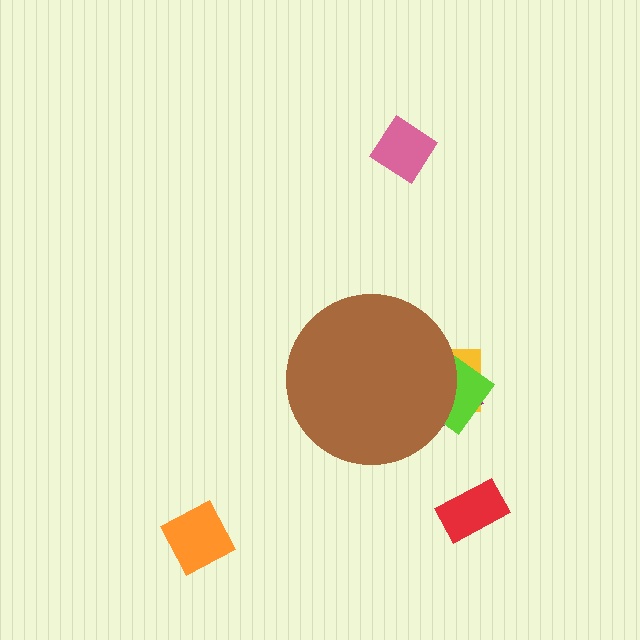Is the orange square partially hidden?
No, the orange square is fully visible.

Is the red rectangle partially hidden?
No, the red rectangle is fully visible.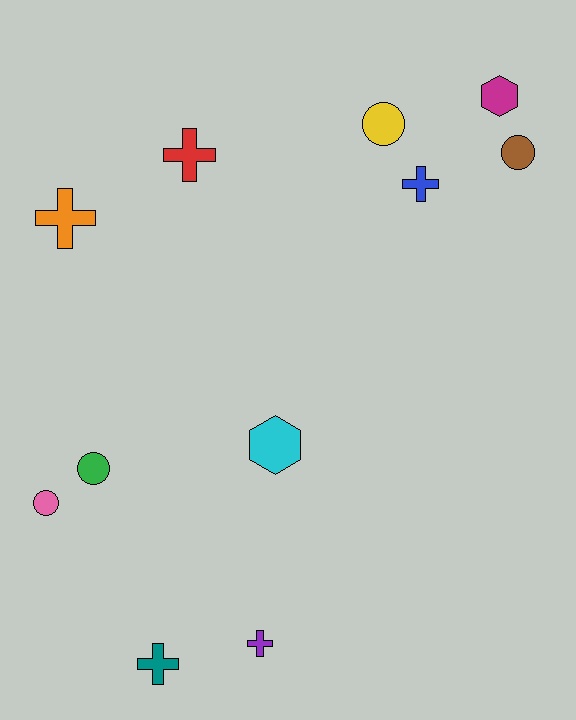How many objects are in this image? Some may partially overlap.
There are 11 objects.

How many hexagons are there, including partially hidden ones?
There are 2 hexagons.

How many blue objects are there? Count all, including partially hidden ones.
There is 1 blue object.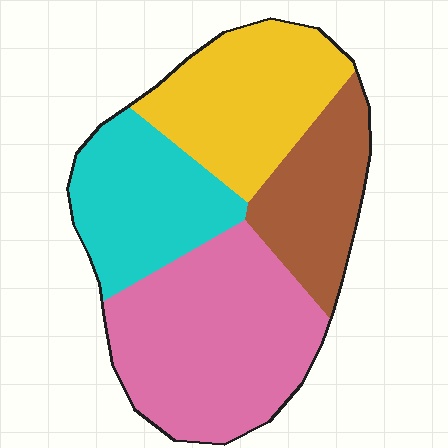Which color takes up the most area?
Pink, at roughly 35%.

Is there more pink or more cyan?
Pink.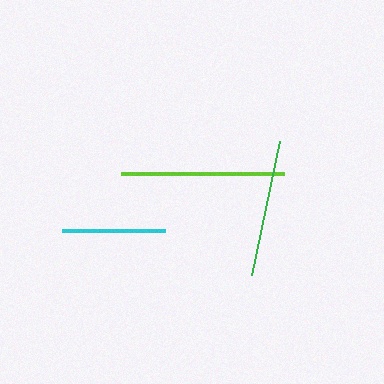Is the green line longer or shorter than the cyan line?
The green line is longer than the cyan line.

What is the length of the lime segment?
The lime segment is approximately 163 pixels long.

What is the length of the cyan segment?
The cyan segment is approximately 103 pixels long.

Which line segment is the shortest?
The cyan line is the shortest at approximately 103 pixels.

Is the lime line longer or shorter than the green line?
The lime line is longer than the green line.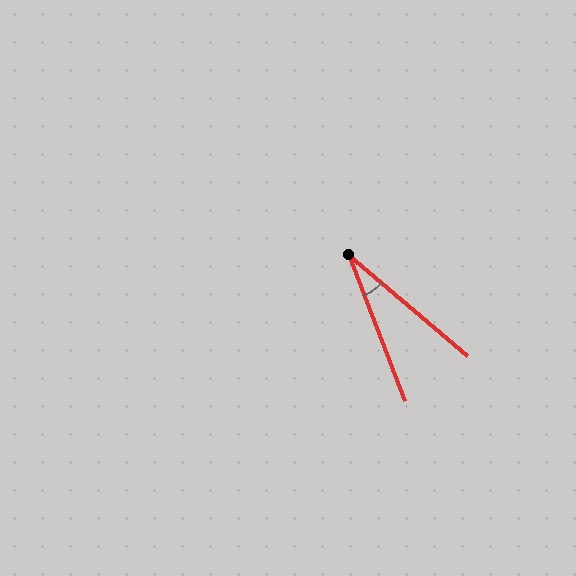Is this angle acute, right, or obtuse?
It is acute.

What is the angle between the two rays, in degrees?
Approximately 29 degrees.